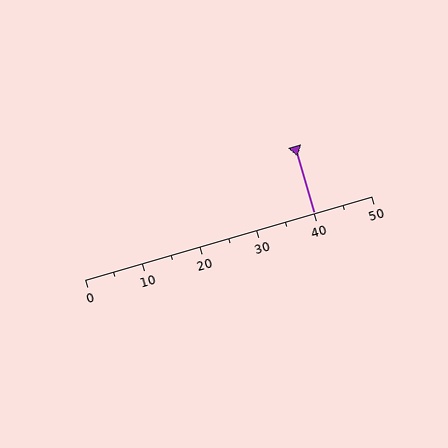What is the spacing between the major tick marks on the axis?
The major ticks are spaced 10 apart.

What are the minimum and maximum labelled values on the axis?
The axis runs from 0 to 50.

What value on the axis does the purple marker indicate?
The marker indicates approximately 40.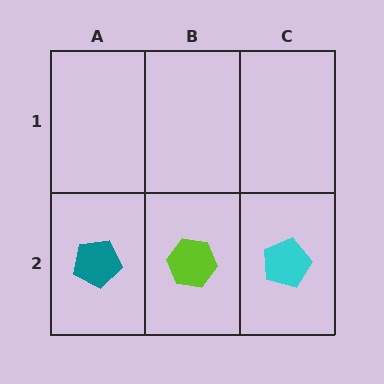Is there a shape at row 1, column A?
No, that cell is empty.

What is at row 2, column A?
A teal pentagon.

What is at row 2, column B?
A lime hexagon.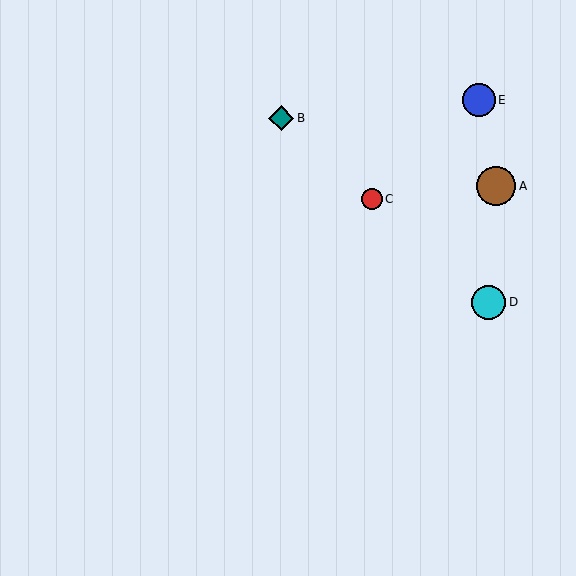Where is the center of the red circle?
The center of the red circle is at (372, 199).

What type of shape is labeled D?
Shape D is a cyan circle.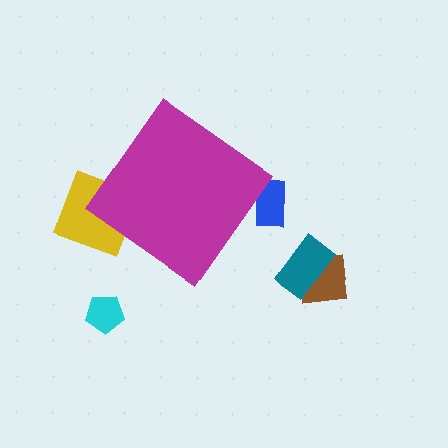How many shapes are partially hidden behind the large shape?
2 shapes are partially hidden.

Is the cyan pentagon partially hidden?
No, the cyan pentagon is fully visible.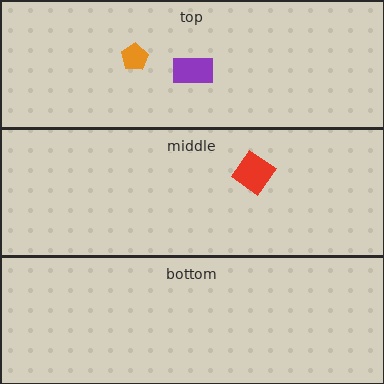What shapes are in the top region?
The purple rectangle, the orange pentagon.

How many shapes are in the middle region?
1.